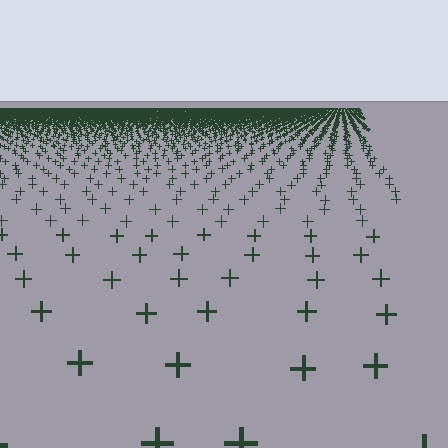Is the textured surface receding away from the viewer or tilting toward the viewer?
The surface is receding away from the viewer. Texture elements get smaller and denser toward the top.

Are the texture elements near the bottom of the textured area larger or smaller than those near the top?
Larger. Near the bottom, elements are closer to the viewer and appear at a bigger on-screen size.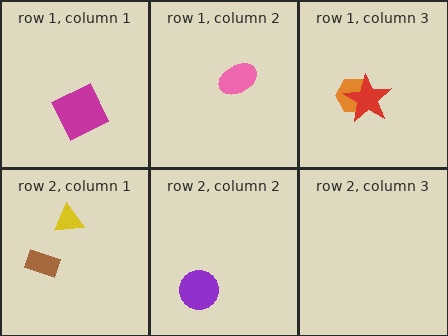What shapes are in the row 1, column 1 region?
The magenta square.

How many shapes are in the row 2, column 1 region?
2.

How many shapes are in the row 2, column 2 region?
1.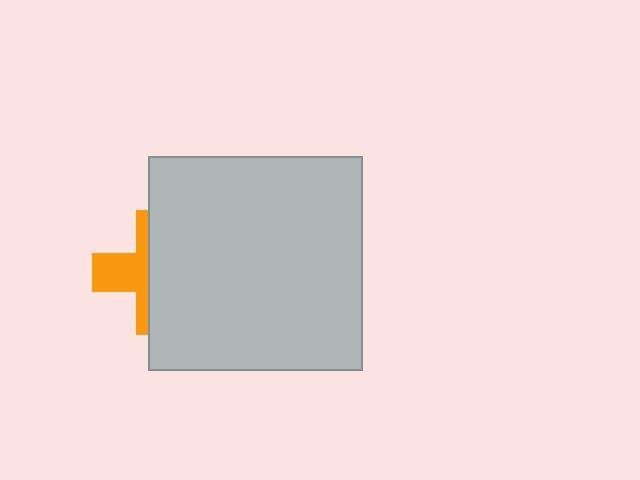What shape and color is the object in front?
The object in front is a light gray square.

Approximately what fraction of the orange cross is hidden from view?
Roughly 61% of the orange cross is hidden behind the light gray square.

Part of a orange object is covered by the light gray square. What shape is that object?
It is a cross.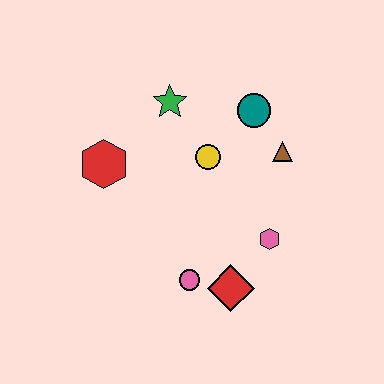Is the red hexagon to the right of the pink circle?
No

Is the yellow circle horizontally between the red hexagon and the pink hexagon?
Yes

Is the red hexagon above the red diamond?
Yes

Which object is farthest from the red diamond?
The green star is farthest from the red diamond.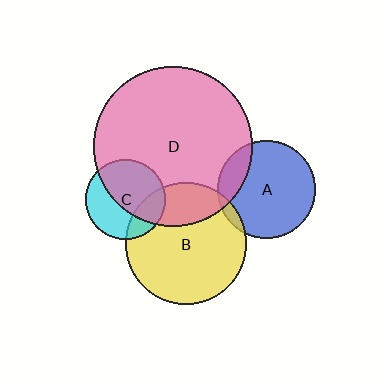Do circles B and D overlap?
Yes.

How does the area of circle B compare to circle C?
Approximately 2.3 times.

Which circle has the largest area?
Circle D (pink).